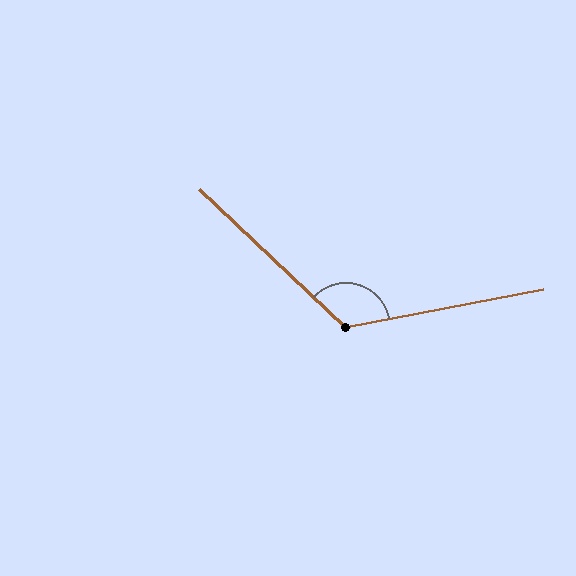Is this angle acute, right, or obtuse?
It is obtuse.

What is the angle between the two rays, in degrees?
Approximately 126 degrees.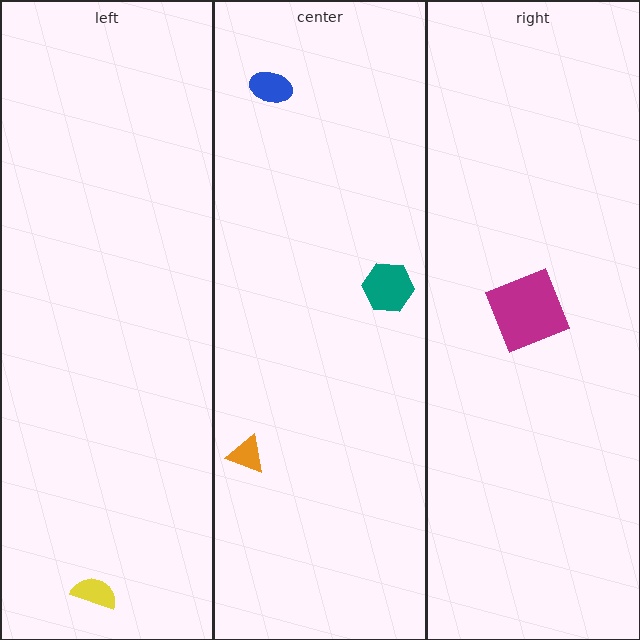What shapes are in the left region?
The yellow semicircle.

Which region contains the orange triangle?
The center region.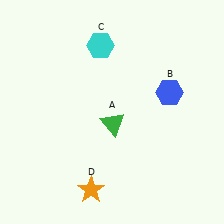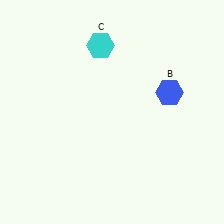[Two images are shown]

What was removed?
The green triangle (A), the orange star (D) were removed in Image 2.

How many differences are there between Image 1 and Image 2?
There are 2 differences between the two images.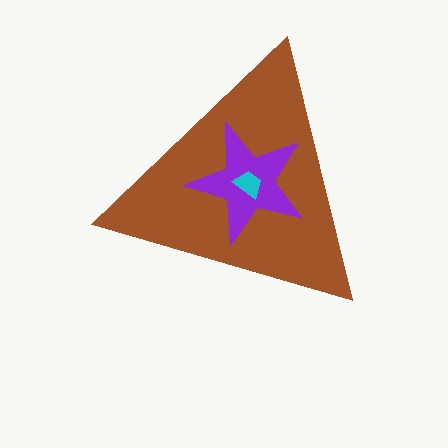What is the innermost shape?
The cyan trapezoid.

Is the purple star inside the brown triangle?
Yes.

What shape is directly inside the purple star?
The cyan trapezoid.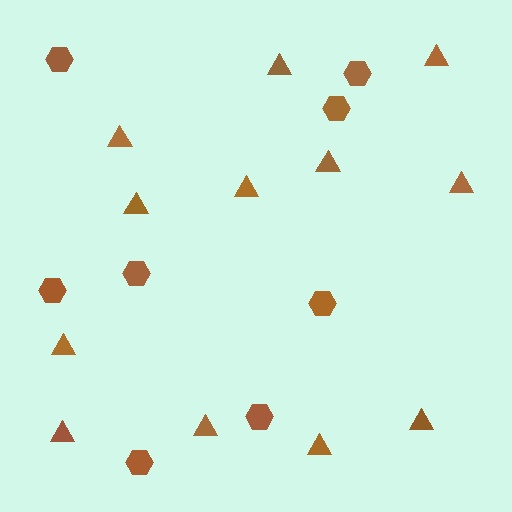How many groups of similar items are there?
There are 2 groups: one group of triangles (12) and one group of hexagons (8).